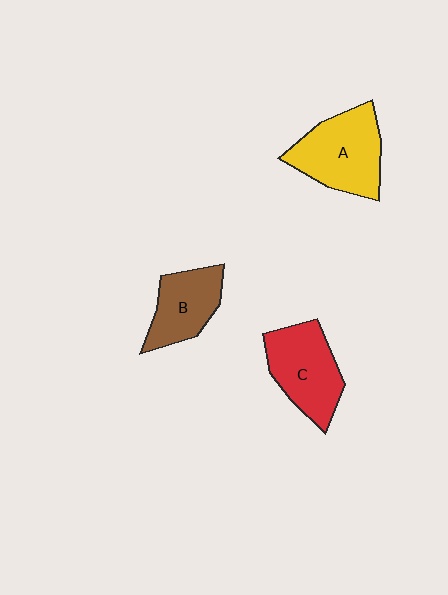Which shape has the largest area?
Shape A (yellow).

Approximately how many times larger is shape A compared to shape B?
Approximately 1.4 times.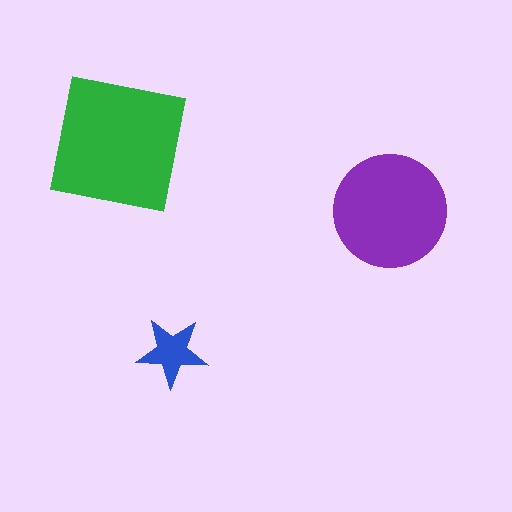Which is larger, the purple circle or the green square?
The green square.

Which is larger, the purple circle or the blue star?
The purple circle.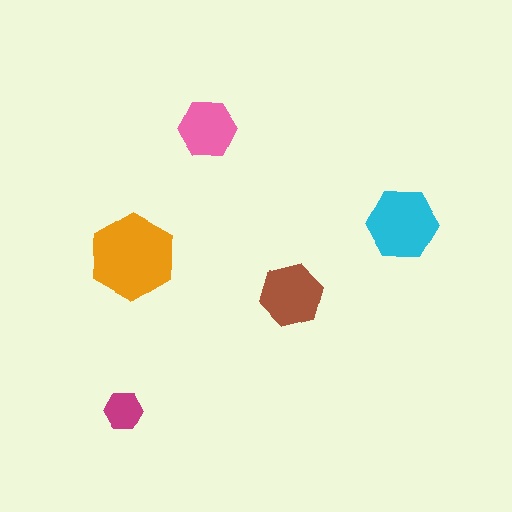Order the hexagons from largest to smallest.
the orange one, the cyan one, the brown one, the pink one, the magenta one.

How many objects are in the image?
There are 5 objects in the image.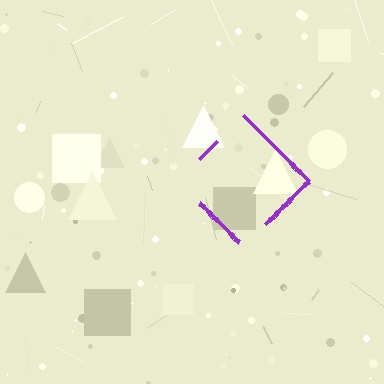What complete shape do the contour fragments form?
The contour fragments form a diamond.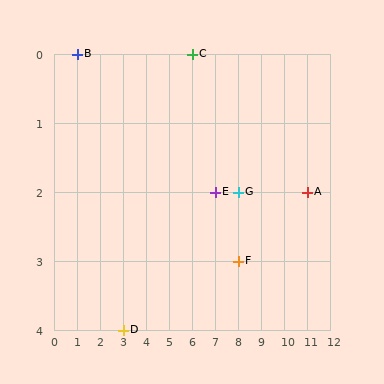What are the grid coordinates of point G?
Point G is at grid coordinates (8, 2).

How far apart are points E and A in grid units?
Points E and A are 4 columns apart.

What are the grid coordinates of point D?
Point D is at grid coordinates (3, 4).